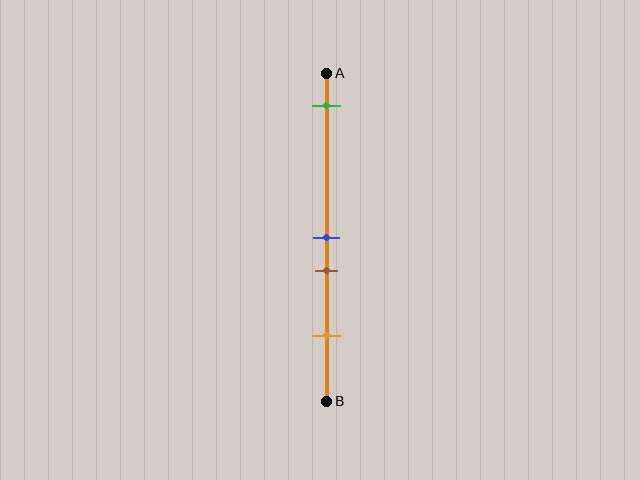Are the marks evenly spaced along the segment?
No, the marks are not evenly spaced.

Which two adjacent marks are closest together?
The blue and brown marks are the closest adjacent pair.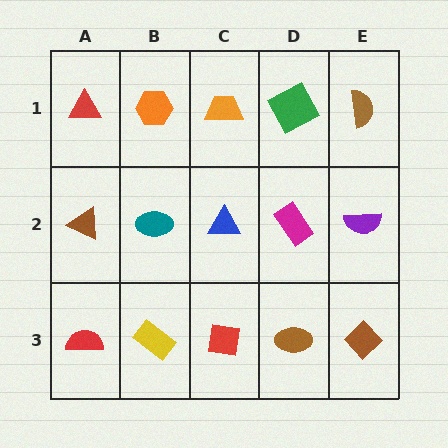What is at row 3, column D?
A brown ellipse.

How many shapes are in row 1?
5 shapes.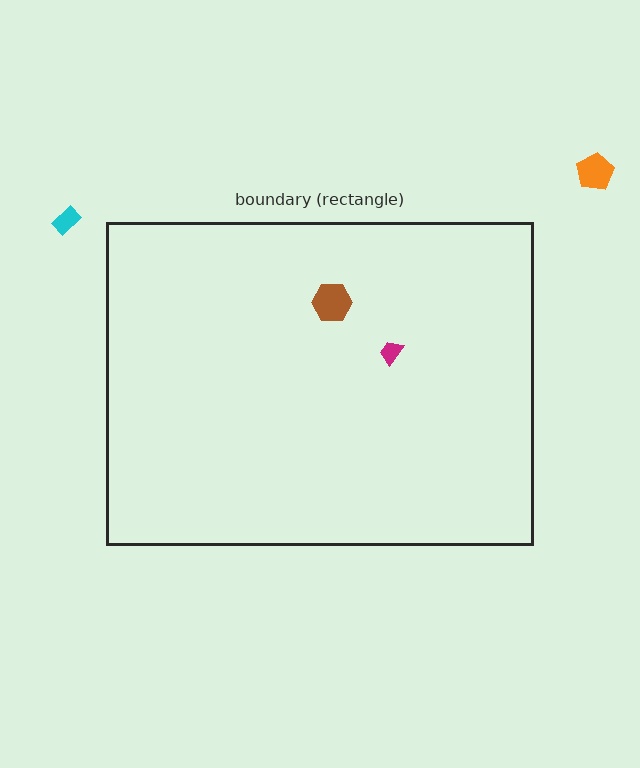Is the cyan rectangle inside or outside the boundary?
Outside.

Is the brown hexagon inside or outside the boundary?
Inside.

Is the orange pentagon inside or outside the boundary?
Outside.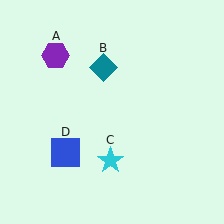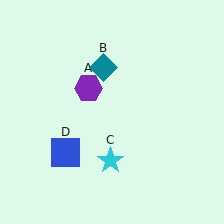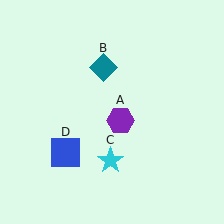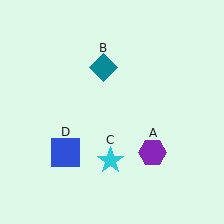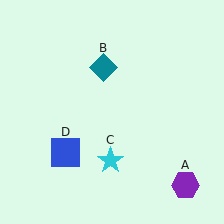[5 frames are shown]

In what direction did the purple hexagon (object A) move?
The purple hexagon (object A) moved down and to the right.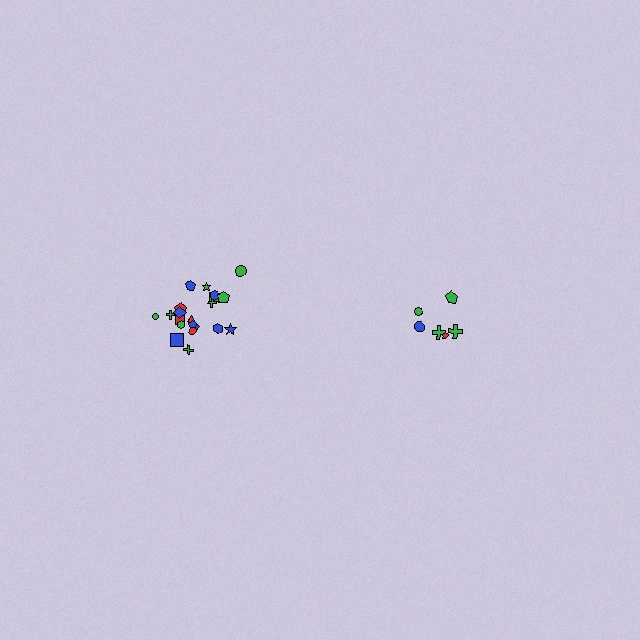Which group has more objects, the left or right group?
The left group.